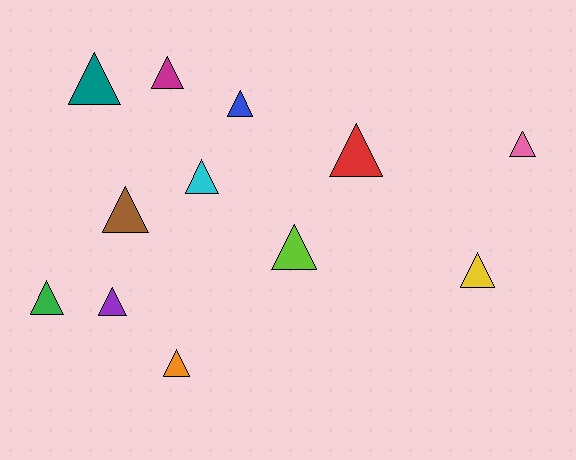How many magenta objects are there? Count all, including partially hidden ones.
There is 1 magenta object.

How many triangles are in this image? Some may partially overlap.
There are 12 triangles.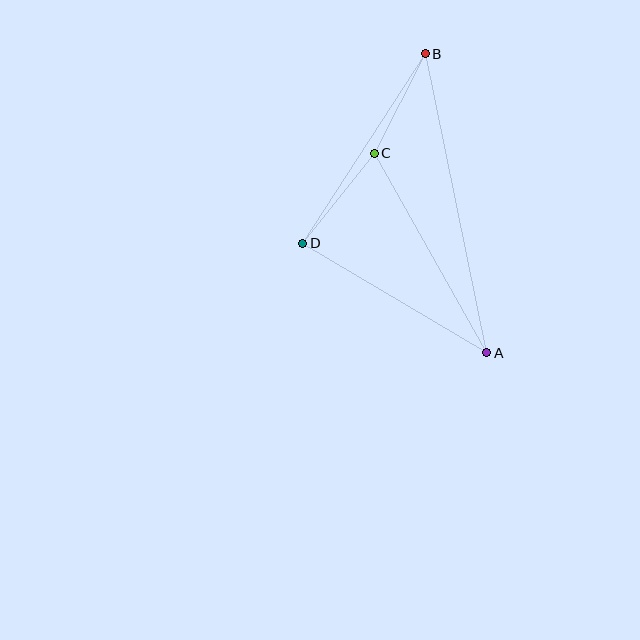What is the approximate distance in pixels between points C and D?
The distance between C and D is approximately 115 pixels.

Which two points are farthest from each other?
Points A and B are farthest from each other.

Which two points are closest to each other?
Points B and C are closest to each other.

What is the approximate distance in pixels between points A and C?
The distance between A and C is approximately 229 pixels.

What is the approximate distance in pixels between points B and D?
The distance between B and D is approximately 226 pixels.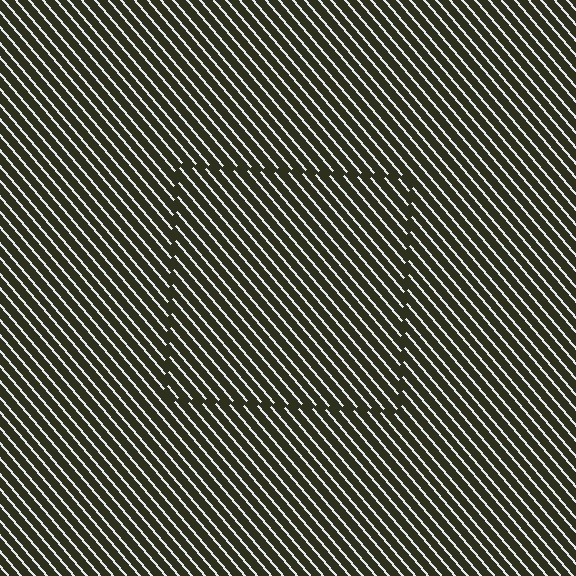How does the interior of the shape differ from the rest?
The interior of the shape contains the same grating, shifted by half a period — the contour is defined by the phase discontinuity where line-ends from the inner and outer gratings abut.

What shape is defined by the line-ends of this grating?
An illusory square. The interior of the shape contains the same grating, shifted by half a period — the contour is defined by the phase discontinuity where line-ends from the inner and outer gratings abut.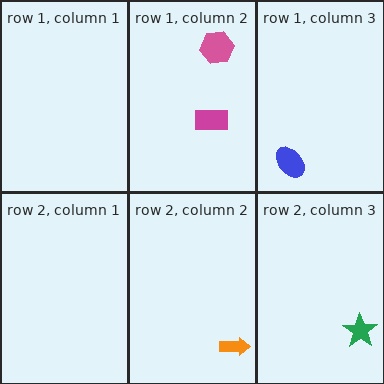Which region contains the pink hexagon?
The row 1, column 2 region.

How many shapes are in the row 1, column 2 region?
2.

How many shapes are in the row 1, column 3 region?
1.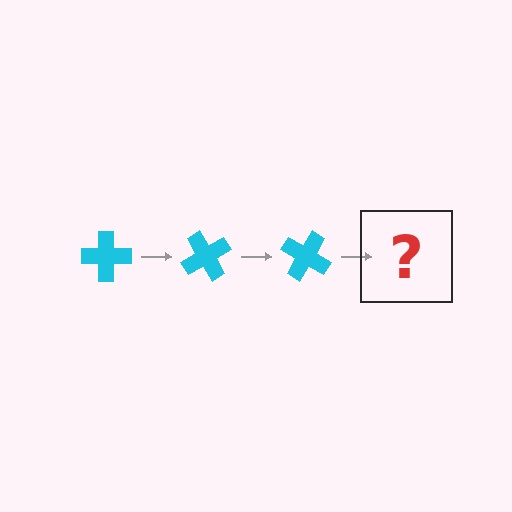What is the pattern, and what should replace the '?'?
The pattern is that the cross rotates 60 degrees each step. The '?' should be a cyan cross rotated 180 degrees.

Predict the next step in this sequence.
The next step is a cyan cross rotated 180 degrees.